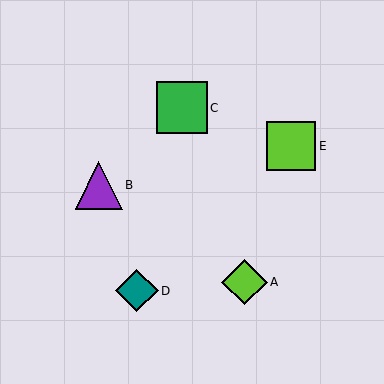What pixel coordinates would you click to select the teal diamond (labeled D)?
Click at (137, 291) to select the teal diamond D.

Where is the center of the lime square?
The center of the lime square is at (291, 146).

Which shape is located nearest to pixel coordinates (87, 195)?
The purple triangle (labeled B) at (99, 185) is nearest to that location.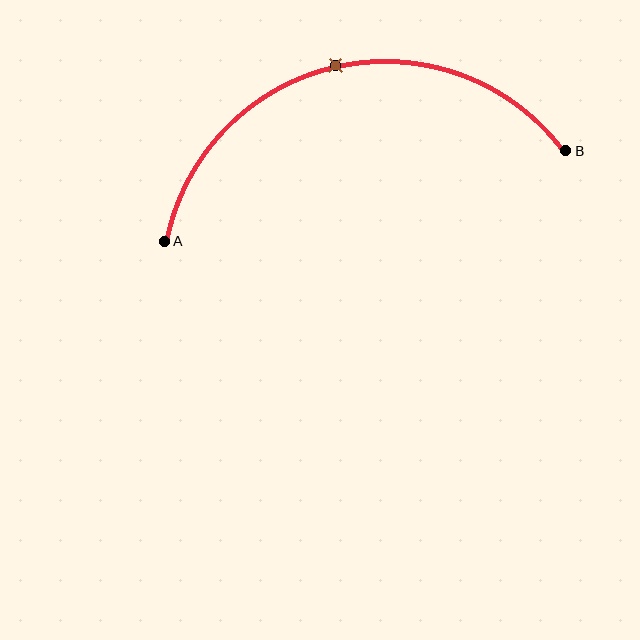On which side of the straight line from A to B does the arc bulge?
The arc bulges above the straight line connecting A and B.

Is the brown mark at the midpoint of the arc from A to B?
Yes. The brown mark lies on the arc at equal arc-length from both A and B — it is the arc midpoint.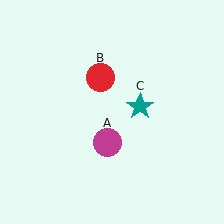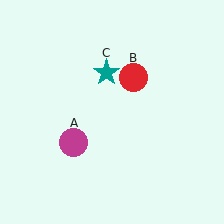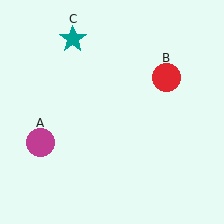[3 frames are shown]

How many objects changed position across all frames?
3 objects changed position: magenta circle (object A), red circle (object B), teal star (object C).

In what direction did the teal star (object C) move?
The teal star (object C) moved up and to the left.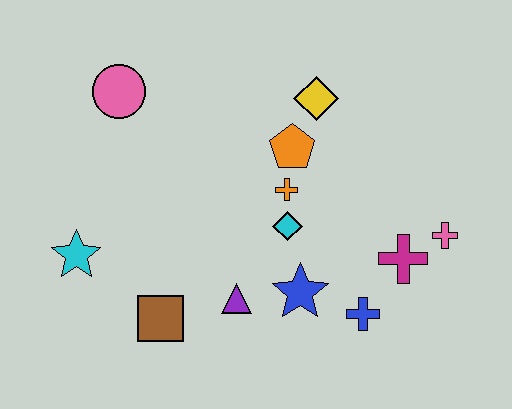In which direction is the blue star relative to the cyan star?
The blue star is to the right of the cyan star.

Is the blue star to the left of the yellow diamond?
Yes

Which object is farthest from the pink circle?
The pink cross is farthest from the pink circle.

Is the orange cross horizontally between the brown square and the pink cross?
Yes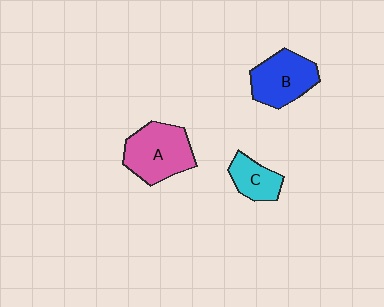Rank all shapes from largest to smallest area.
From largest to smallest: A (pink), B (blue), C (cyan).